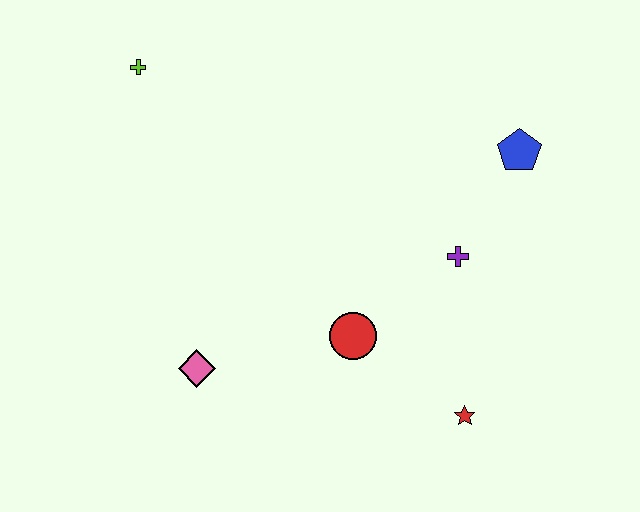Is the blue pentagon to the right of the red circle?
Yes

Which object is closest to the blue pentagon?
The purple cross is closest to the blue pentagon.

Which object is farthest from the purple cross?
The lime cross is farthest from the purple cross.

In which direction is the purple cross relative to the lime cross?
The purple cross is to the right of the lime cross.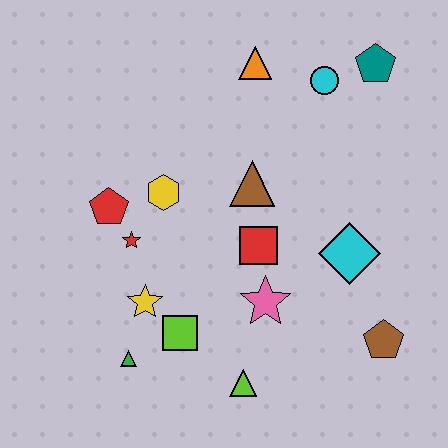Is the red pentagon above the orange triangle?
No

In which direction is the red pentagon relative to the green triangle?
The red pentagon is above the green triangle.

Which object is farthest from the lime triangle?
The teal pentagon is farthest from the lime triangle.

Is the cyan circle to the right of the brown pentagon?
No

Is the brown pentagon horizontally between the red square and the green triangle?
No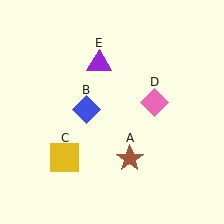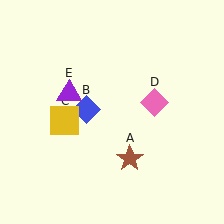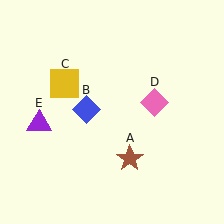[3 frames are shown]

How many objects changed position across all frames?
2 objects changed position: yellow square (object C), purple triangle (object E).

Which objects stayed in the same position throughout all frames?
Brown star (object A) and blue diamond (object B) and pink diamond (object D) remained stationary.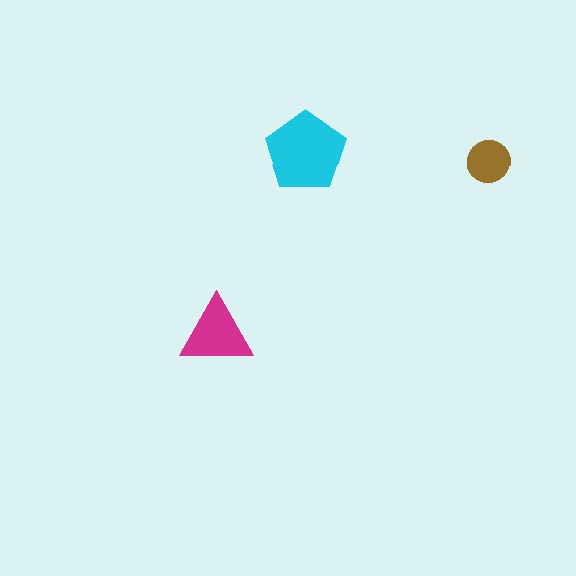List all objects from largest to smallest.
The cyan pentagon, the magenta triangle, the brown circle.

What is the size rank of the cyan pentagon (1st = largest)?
1st.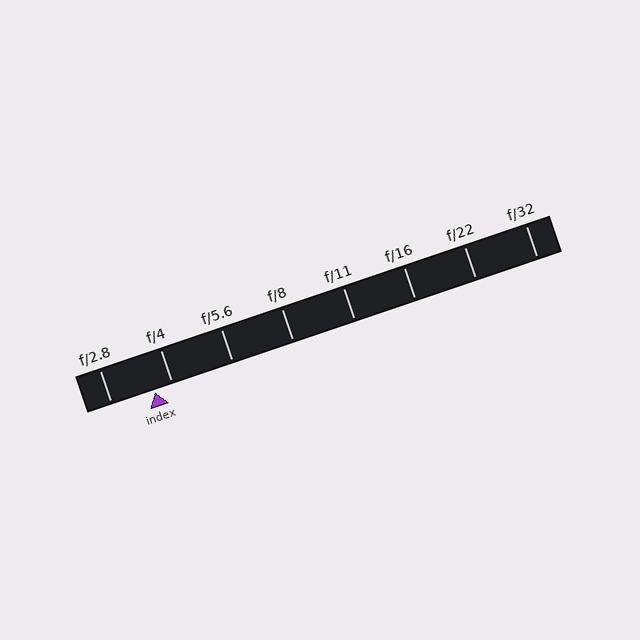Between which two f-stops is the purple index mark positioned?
The index mark is between f/2.8 and f/4.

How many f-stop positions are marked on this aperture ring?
There are 8 f-stop positions marked.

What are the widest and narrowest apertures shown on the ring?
The widest aperture shown is f/2.8 and the narrowest is f/32.